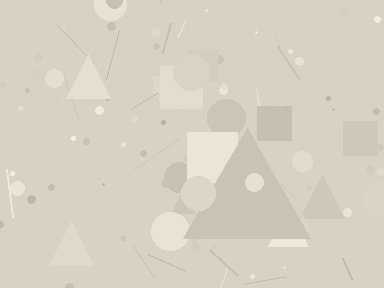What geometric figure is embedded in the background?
A triangle is embedded in the background.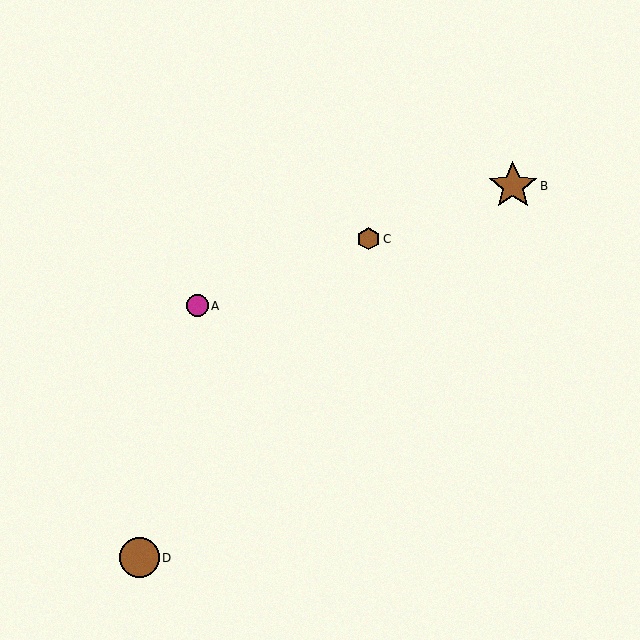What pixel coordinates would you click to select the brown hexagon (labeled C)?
Click at (369, 239) to select the brown hexagon C.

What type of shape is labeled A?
Shape A is a magenta circle.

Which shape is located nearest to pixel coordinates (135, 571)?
The brown circle (labeled D) at (139, 558) is nearest to that location.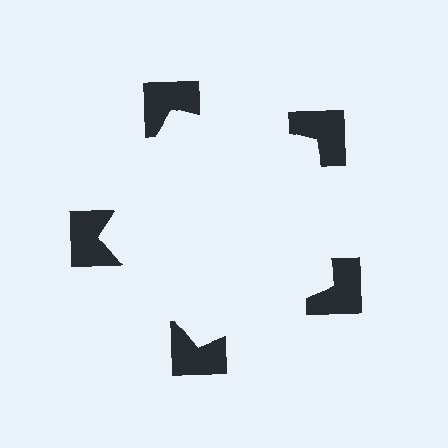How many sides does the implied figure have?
5 sides.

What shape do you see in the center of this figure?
An illusory pentagon — its edges are inferred from the aligned wedge cuts in the notched squares, not physically drawn.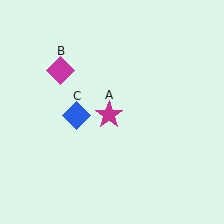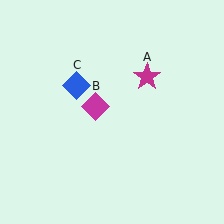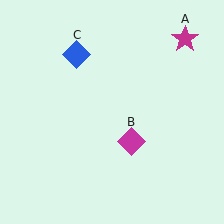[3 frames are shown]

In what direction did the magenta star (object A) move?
The magenta star (object A) moved up and to the right.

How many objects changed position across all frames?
3 objects changed position: magenta star (object A), magenta diamond (object B), blue diamond (object C).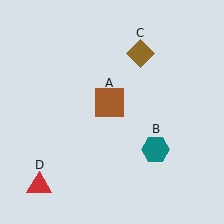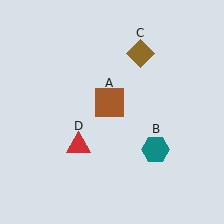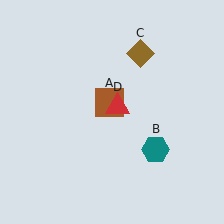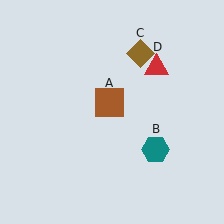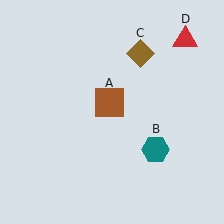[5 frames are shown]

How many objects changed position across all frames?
1 object changed position: red triangle (object D).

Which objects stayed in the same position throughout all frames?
Brown square (object A) and teal hexagon (object B) and brown diamond (object C) remained stationary.